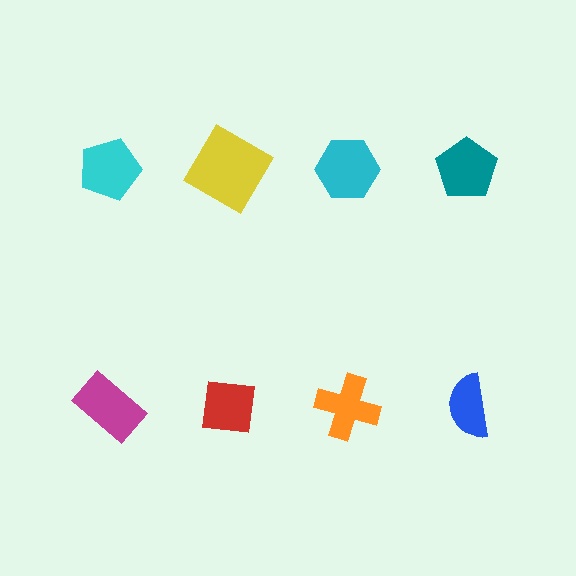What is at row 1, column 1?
A cyan pentagon.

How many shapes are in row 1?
4 shapes.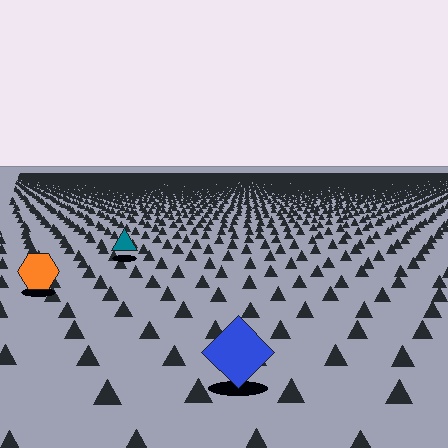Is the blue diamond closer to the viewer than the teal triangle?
Yes. The blue diamond is closer — you can tell from the texture gradient: the ground texture is coarser near it.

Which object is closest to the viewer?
The blue diamond is closest. The texture marks near it are larger and more spread out.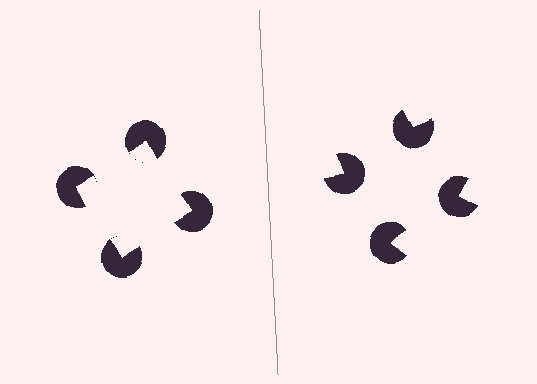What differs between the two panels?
The pac-man discs are positioned identically on both sides; only the wedge orientations differ. On the left they align to a square; on the right they are misaligned.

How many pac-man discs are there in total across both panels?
8 — 4 on each side.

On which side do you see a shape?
An illusory square appears on the left side. On the right side the wedge cuts are rotated, so no coherent shape forms.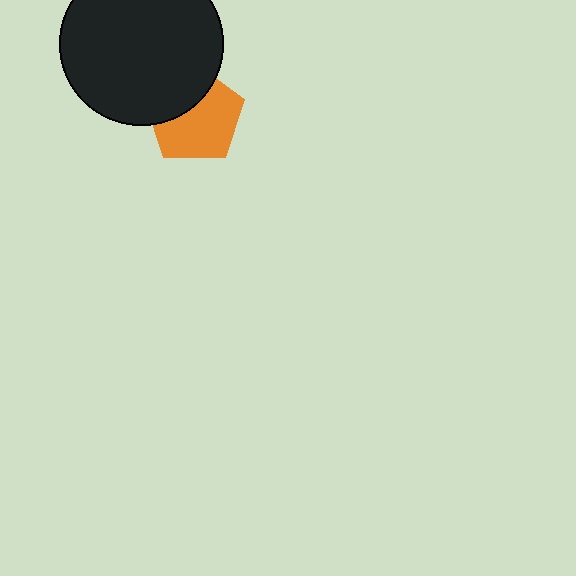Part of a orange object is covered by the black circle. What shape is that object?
It is a pentagon.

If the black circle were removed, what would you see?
You would see the complete orange pentagon.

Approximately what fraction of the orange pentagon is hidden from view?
Roughly 36% of the orange pentagon is hidden behind the black circle.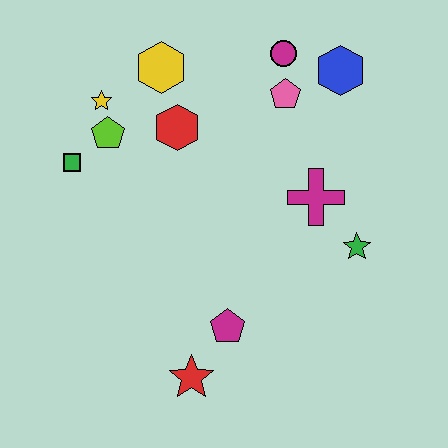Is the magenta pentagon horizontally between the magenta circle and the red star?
Yes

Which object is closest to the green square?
The lime pentagon is closest to the green square.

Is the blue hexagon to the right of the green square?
Yes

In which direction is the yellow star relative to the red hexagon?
The yellow star is to the left of the red hexagon.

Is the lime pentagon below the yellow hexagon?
Yes